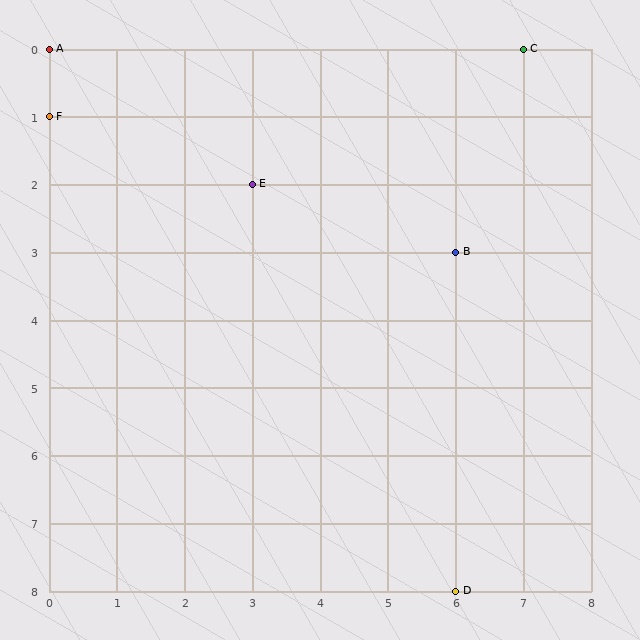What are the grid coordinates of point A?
Point A is at grid coordinates (0, 0).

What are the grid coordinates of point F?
Point F is at grid coordinates (0, 1).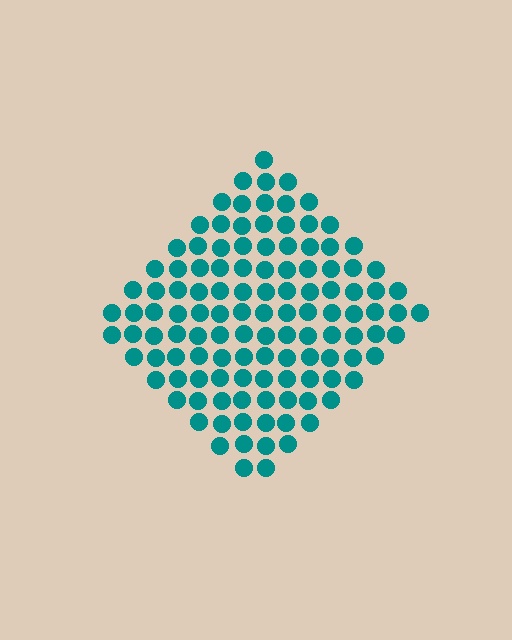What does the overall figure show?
The overall figure shows a diamond.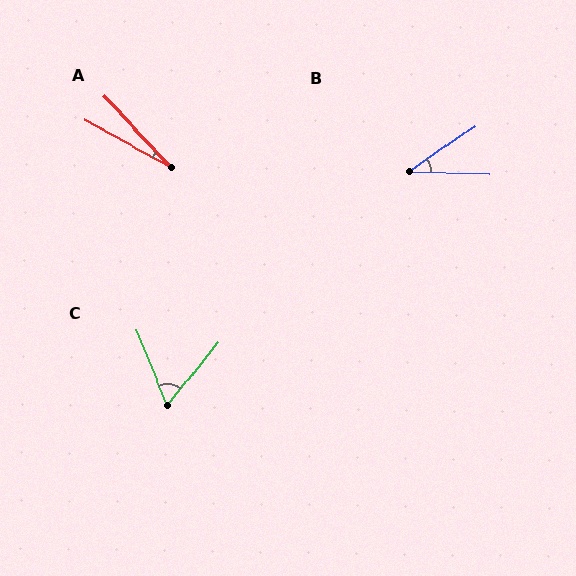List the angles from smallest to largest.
A (18°), B (37°), C (61°).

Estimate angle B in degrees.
Approximately 37 degrees.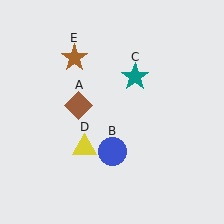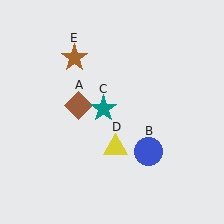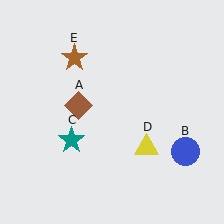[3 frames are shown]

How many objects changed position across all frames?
3 objects changed position: blue circle (object B), teal star (object C), yellow triangle (object D).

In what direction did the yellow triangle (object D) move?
The yellow triangle (object D) moved right.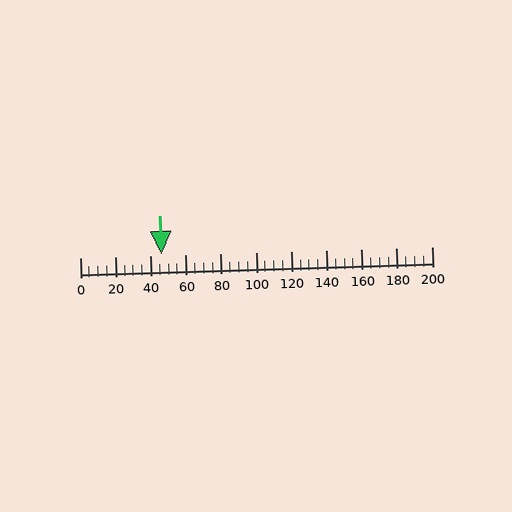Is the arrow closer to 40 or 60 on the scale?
The arrow is closer to 40.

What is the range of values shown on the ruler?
The ruler shows values from 0 to 200.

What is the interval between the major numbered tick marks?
The major tick marks are spaced 20 units apart.